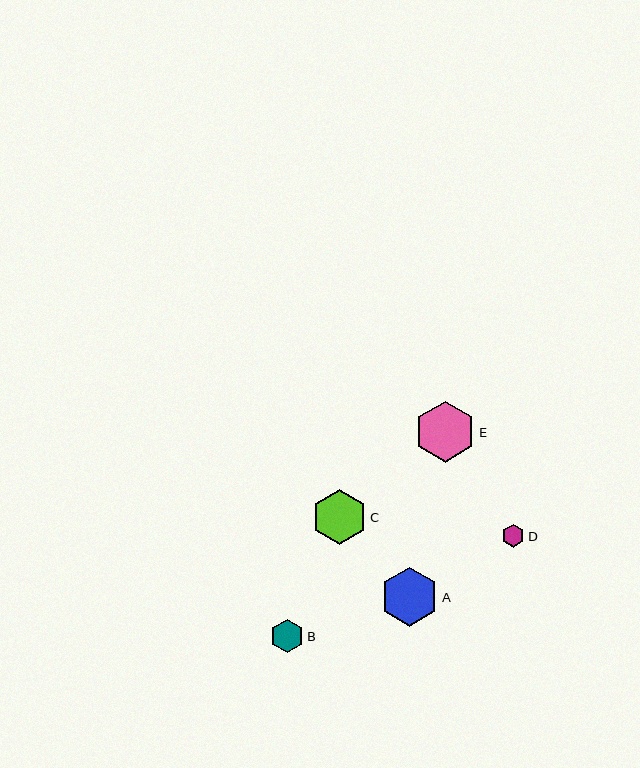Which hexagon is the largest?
Hexagon E is the largest with a size of approximately 61 pixels.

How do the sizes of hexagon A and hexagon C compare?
Hexagon A and hexagon C are approximately the same size.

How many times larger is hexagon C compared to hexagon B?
Hexagon C is approximately 1.6 times the size of hexagon B.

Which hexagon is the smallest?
Hexagon D is the smallest with a size of approximately 23 pixels.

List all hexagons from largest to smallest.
From largest to smallest: E, A, C, B, D.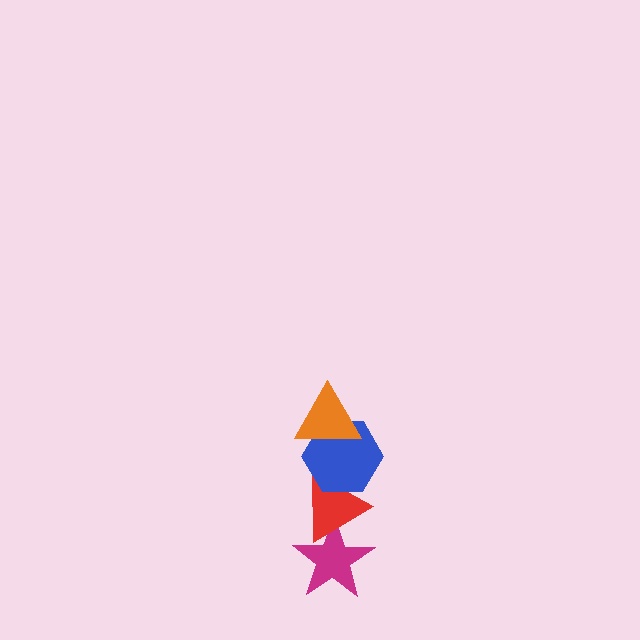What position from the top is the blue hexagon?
The blue hexagon is 2nd from the top.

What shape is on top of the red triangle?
The blue hexagon is on top of the red triangle.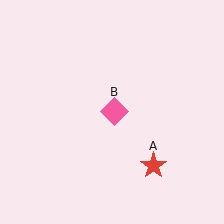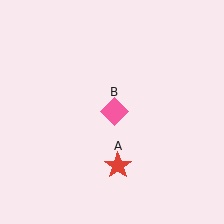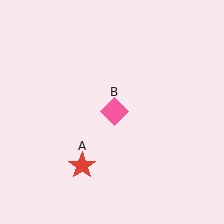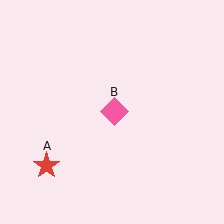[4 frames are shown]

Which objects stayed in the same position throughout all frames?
Pink diamond (object B) remained stationary.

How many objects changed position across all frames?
1 object changed position: red star (object A).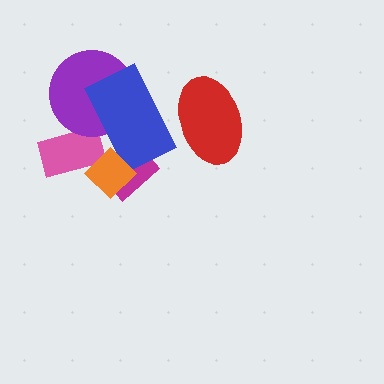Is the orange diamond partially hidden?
No, no other shape covers it.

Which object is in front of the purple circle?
The blue rectangle is in front of the purple circle.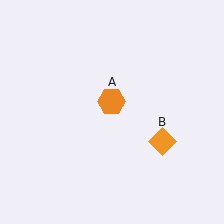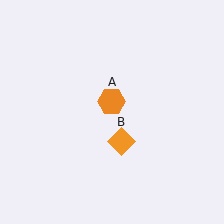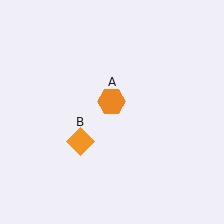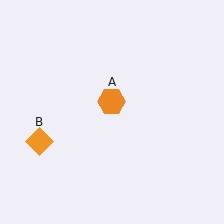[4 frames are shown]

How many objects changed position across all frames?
1 object changed position: orange diamond (object B).